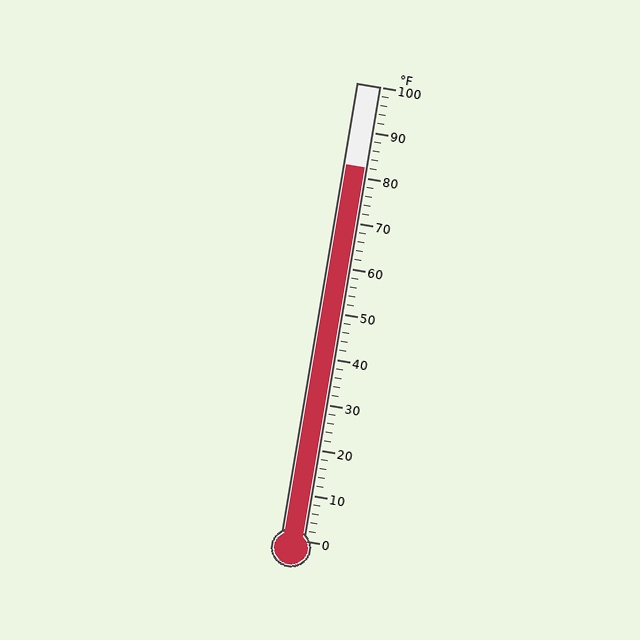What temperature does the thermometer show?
The thermometer shows approximately 82°F.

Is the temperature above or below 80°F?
The temperature is above 80°F.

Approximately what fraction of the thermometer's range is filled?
The thermometer is filled to approximately 80% of its range.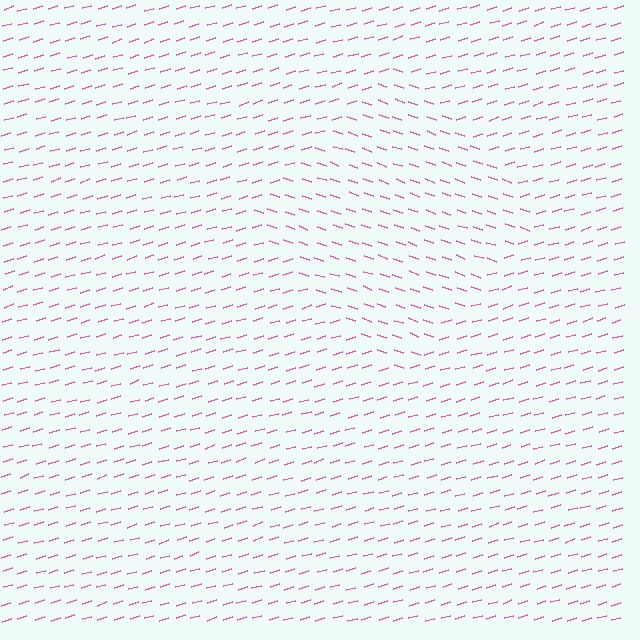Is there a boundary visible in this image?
Yes, there is a texture boundary formed by a change in line orientation.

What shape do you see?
I see a diamond.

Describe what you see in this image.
The image is filled with small pink line segments. A diamond region in the image has lines oriented differently from the surrounding lines, creating a visible texture boundary.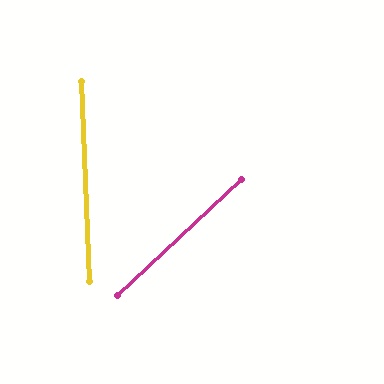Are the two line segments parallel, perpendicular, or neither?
Neither parallel nor perpendicular — they differ by about 49°.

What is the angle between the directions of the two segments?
Approximately 49 degrees.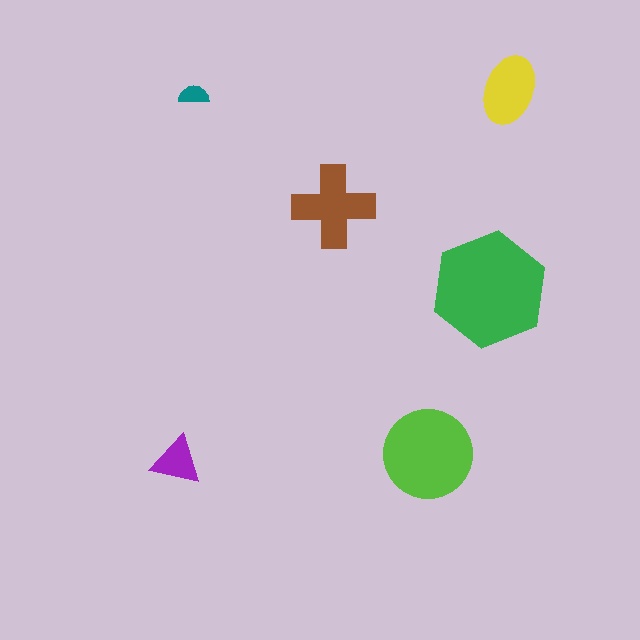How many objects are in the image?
There are 6 objects in the image.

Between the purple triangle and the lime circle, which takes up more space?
The lime circle.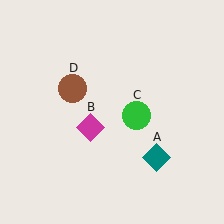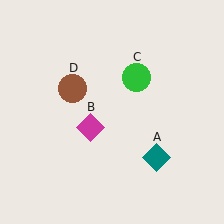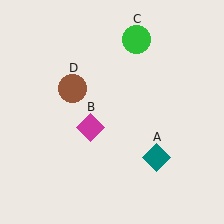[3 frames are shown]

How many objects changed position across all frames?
1 object changed position: green circle (object C).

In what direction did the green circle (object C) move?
The green circle (object C) moved up.